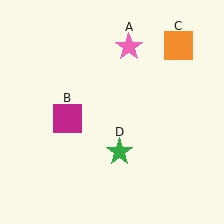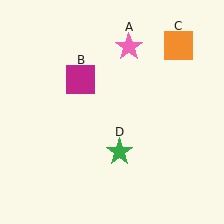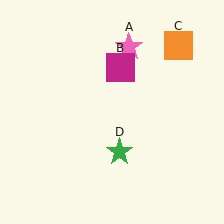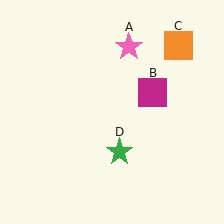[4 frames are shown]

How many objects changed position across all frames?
1 object changed position: magenta square (object B).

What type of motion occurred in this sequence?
The magenta square (object B) rotated clockwise around the center of the scene.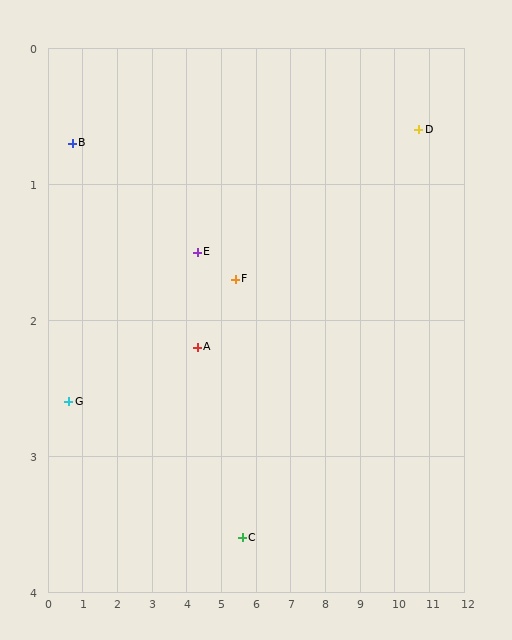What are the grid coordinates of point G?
Point G is at approximately (0.6, 2.6).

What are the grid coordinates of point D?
Point D is at approximately (10.7, 0.6).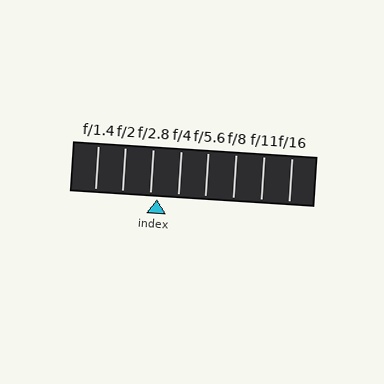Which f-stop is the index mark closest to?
The index mark is closest to f/2.8.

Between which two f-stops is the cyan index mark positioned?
The index mark is between f/2.8 and f/4.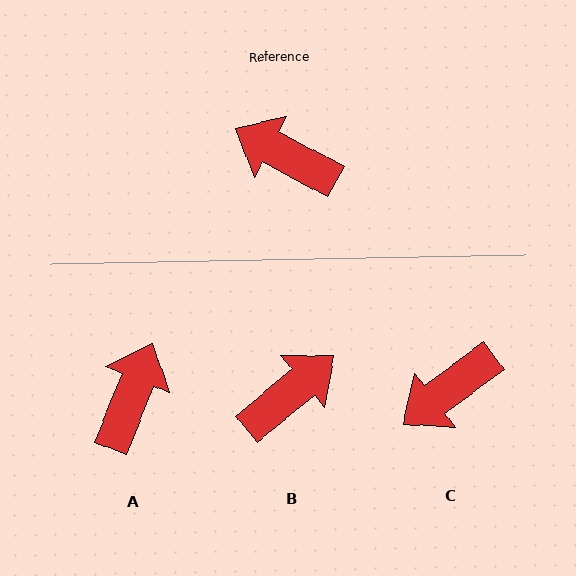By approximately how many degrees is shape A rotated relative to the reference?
Approximately 84 degrees clockwise.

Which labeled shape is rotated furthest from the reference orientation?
B, about 112 degrees away.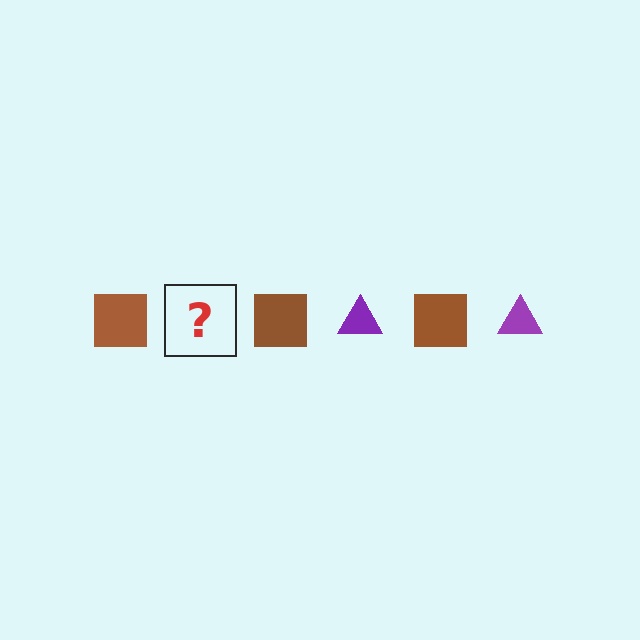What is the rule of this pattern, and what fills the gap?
The rule is that the pattern alternates between brown square and purple triangle. The gap should be filled with a purple triangle.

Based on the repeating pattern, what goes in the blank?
The blank should be a purple triangle.